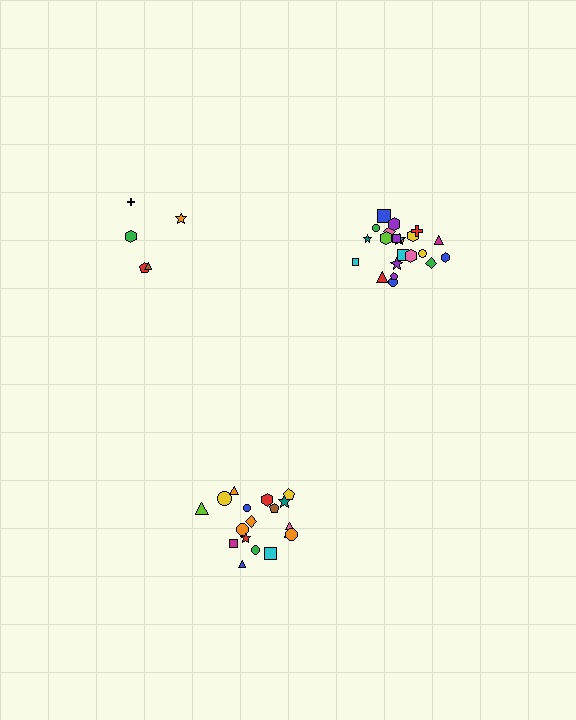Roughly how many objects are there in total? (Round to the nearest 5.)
Roughly 45 objects in total.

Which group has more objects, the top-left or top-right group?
The top-right group.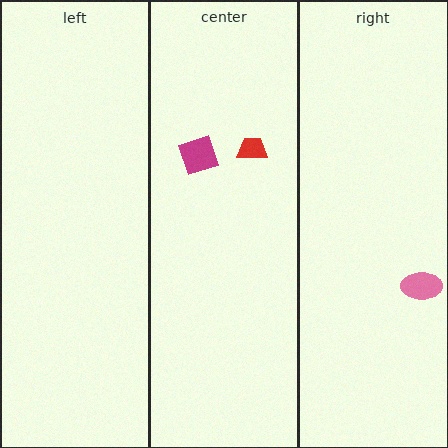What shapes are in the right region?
The pink ellipse.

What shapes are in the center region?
The magenta square, the red trapezoid.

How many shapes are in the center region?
2.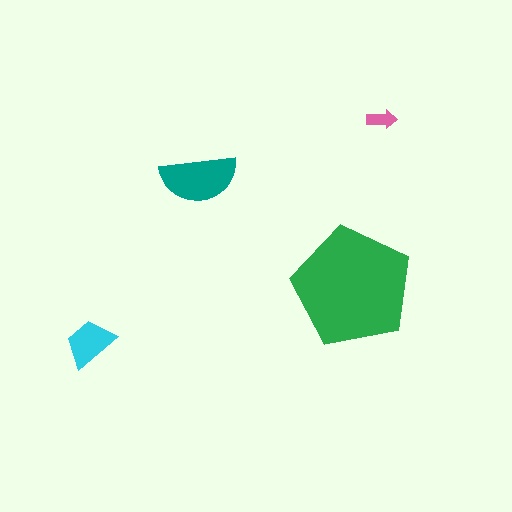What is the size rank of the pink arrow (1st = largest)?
4th.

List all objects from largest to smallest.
The green pentagon, the teal semicircle, the cyan trapezoid, the pink arrow.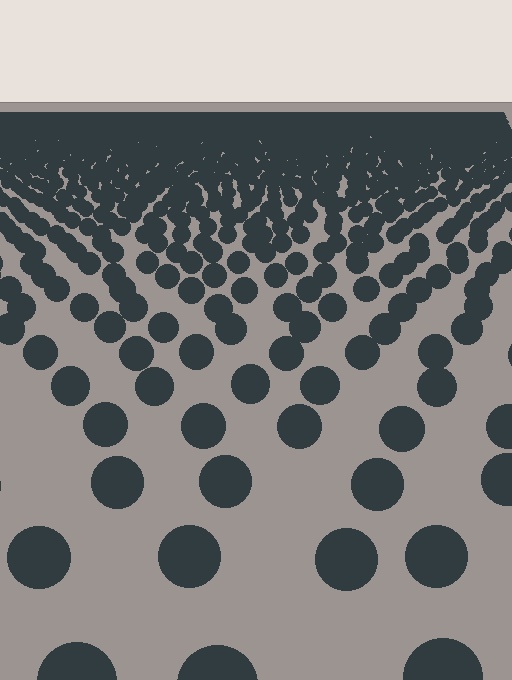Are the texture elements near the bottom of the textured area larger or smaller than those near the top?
Larger. Near the bottom, elements are closer to the viewer and appear at a bigger on-screen size.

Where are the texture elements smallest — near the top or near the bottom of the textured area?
Near the top.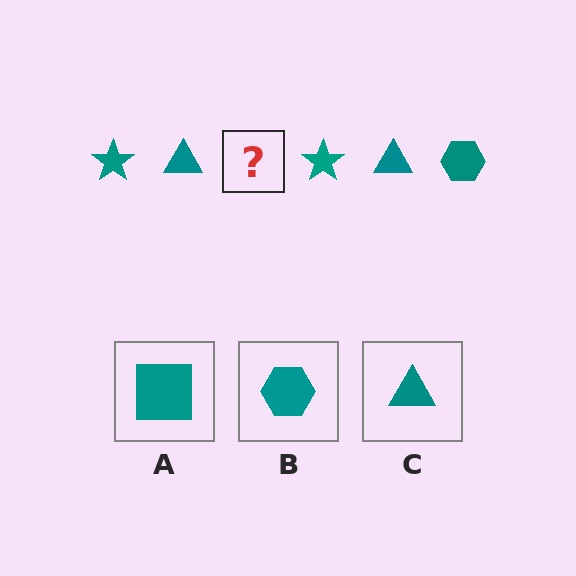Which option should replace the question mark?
Option B.